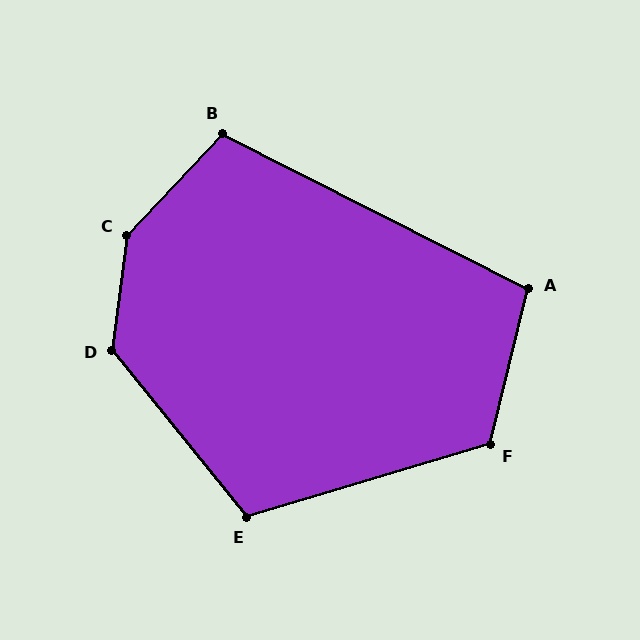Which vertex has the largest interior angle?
C, at approximately 145 degrees.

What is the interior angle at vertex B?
Approximately 106 degrees (obtuse).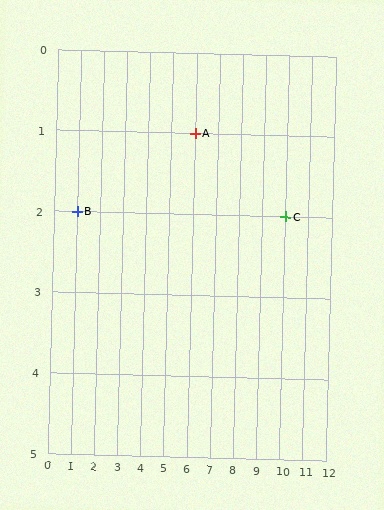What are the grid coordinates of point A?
Point A is at grid coordinates (6, 1).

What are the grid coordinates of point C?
Point C is at grid coordinates (10, 2).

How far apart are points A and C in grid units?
Points A and C are 4 columns and 1 row apart (about 4.1 grid units diagonally).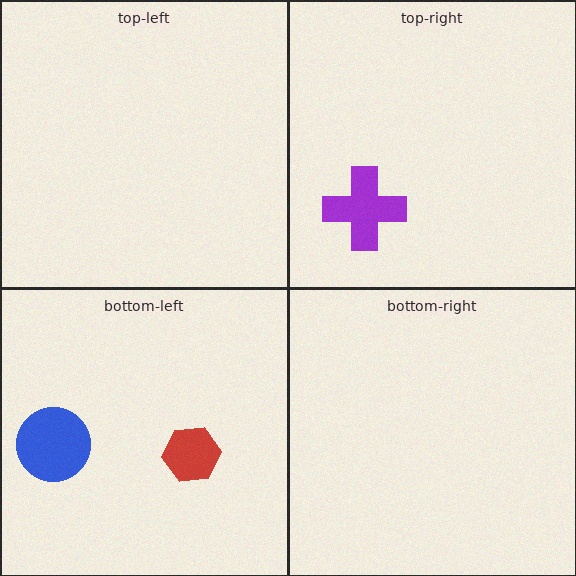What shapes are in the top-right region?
The purple cross.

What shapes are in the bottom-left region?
The blue circle, the red hexagon.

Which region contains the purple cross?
The top-right region.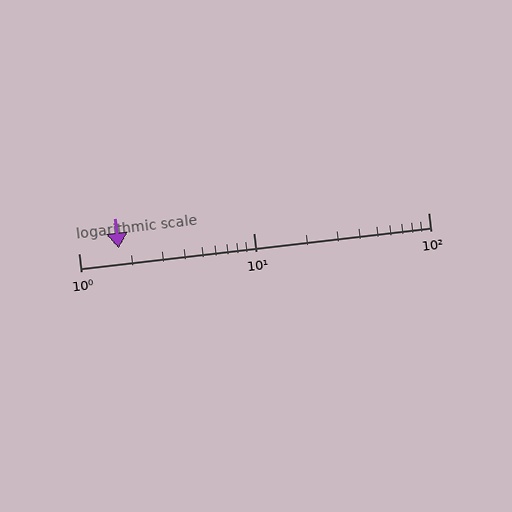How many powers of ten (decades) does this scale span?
The scale spans 2 decades, from 1 to 100.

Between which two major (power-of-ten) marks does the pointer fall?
The pointer is between 1 and 10.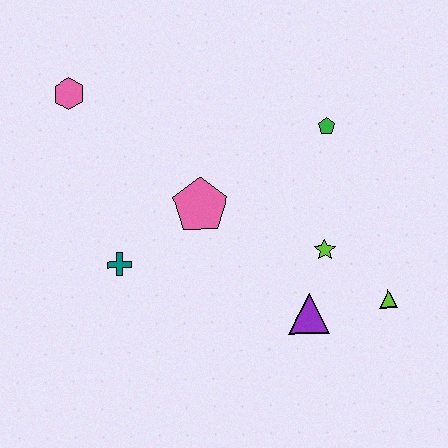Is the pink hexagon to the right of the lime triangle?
No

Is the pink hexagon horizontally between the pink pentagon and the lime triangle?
No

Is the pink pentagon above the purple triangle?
Yes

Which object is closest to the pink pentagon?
The teal cross is closest to the pink pentagon.